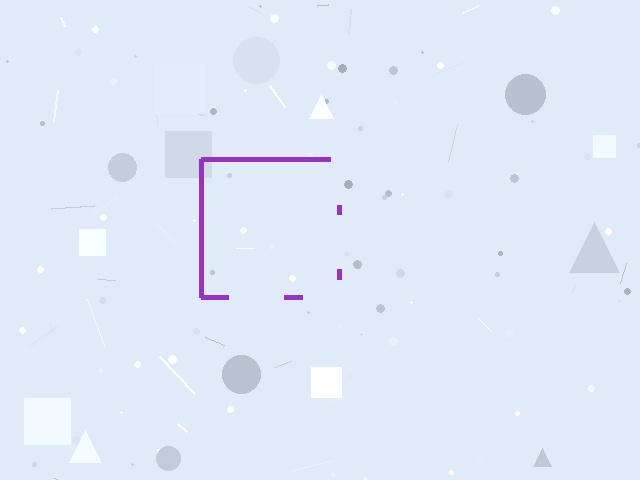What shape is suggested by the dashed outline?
The dashed outline suggests a square.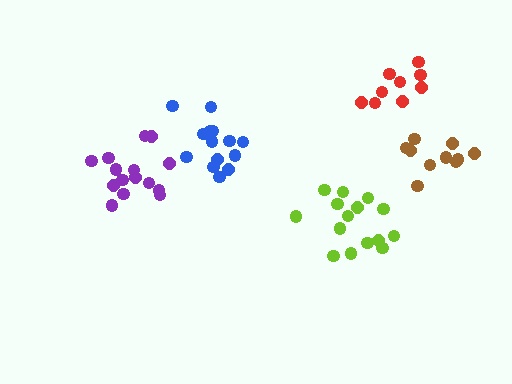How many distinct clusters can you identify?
There are 5 distinct clusters.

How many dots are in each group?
Group 1: 15 dots, Group 2: 14 dots, Group 3: 15 dots, Group 4: 9 dots, Group 5: 10 dots (63 total).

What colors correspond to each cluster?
The clusters are colored: purple, blue, lime, red, brown.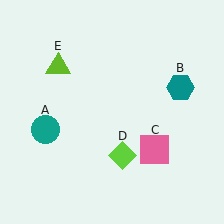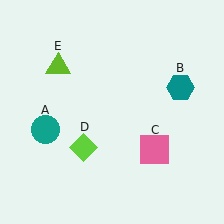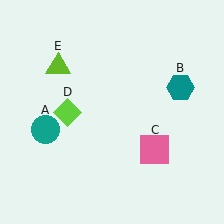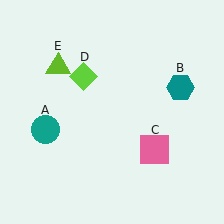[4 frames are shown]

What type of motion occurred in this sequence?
The lime diamond (object D) rotated clockwise around the center of the scene.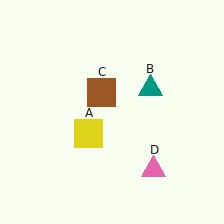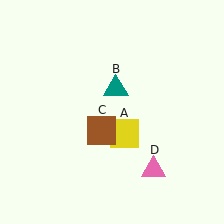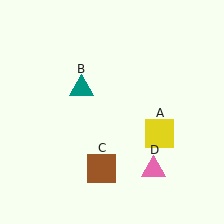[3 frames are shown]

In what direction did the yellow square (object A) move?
The yellow square (object A) moved right.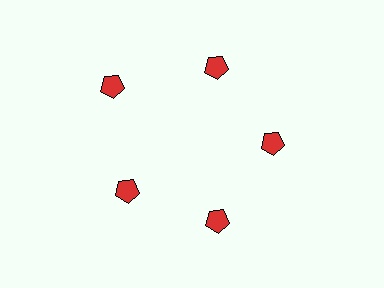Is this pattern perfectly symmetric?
No. The 5 red pentagons are arranged in a ring, but one element near the 10 o'clock position is pushed outward from the center, breaking the 5-fold rotational symmetry.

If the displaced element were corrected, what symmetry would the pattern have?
It would have 5-fold rotational symmetry — the pattern would map onto itself every 72 degrees.